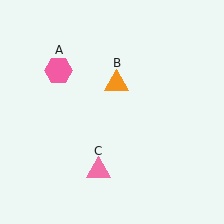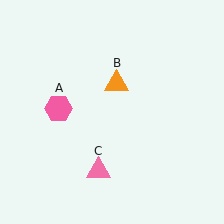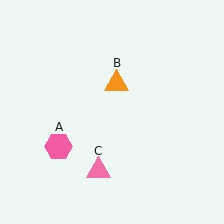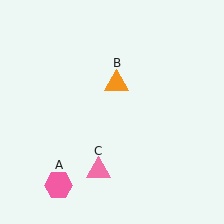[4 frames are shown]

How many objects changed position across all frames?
1 object changed position: pink hexagon (object A).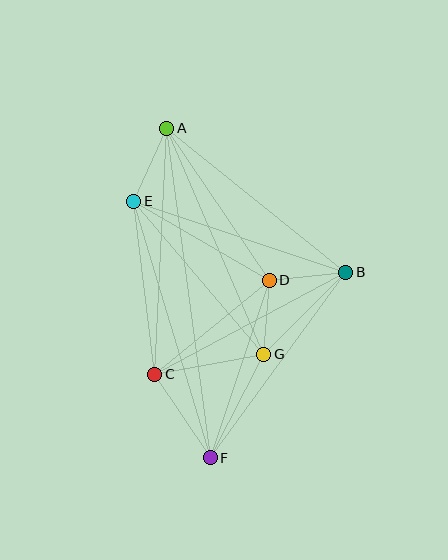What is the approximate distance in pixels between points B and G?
The distance between B and G is approximately 116 pixels.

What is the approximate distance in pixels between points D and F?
The distance between D and F is approximately 187 pixels.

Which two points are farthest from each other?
Points A and F are farthest from each other.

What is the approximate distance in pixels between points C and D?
The distance between C and D is approximately 148 pixels.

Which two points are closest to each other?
Points D and G are closest to each other.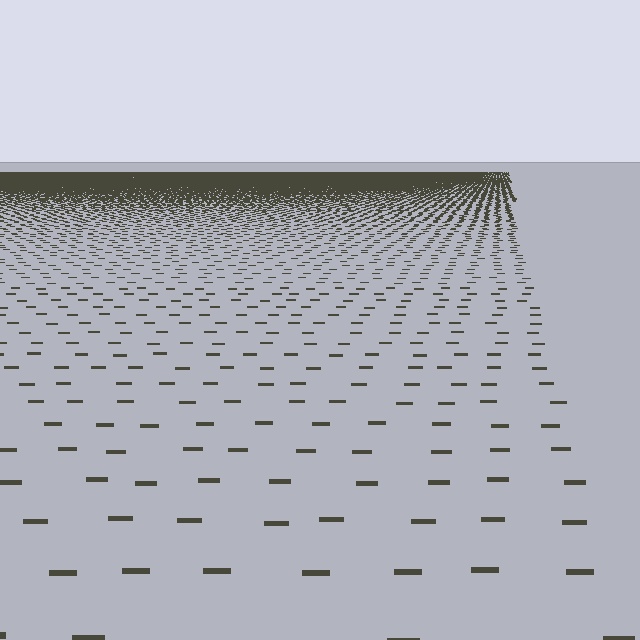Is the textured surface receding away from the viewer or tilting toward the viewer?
The surface is receding away from the viewer. Texture elements get smaller and denser toward the top.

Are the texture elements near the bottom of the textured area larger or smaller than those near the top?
Larger. Near the bottom, elements are closer to the viewer and appear at a bigger on-screen size.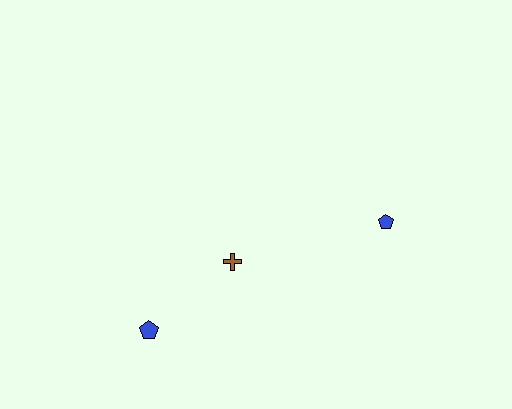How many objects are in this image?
There are 3 objects.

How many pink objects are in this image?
There are no pink objects.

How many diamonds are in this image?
There are no diamonds.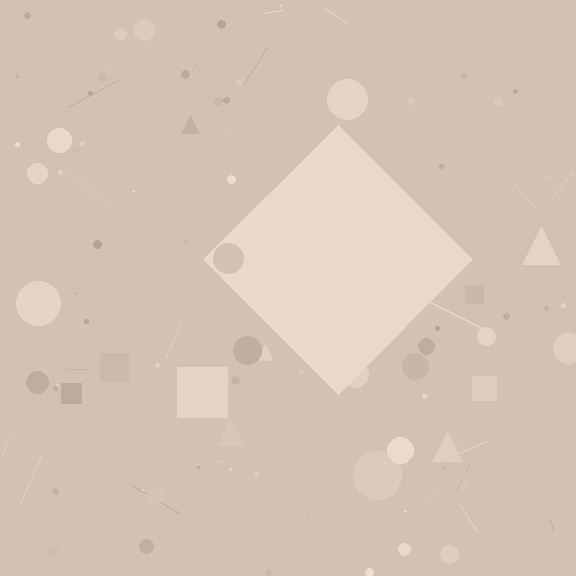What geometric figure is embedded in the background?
A diamond is embedded in the background.